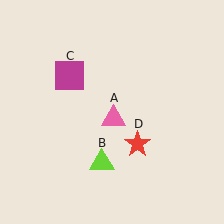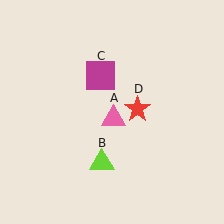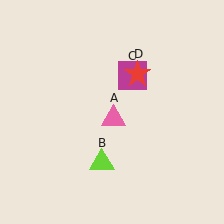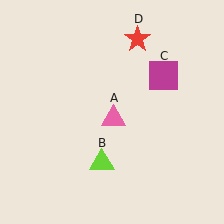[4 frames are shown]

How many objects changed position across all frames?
2 objects changed position: magenta square (object C), red star (object D).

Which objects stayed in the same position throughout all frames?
Pink triangle (object A) and lime triangle (object B) remained stationary.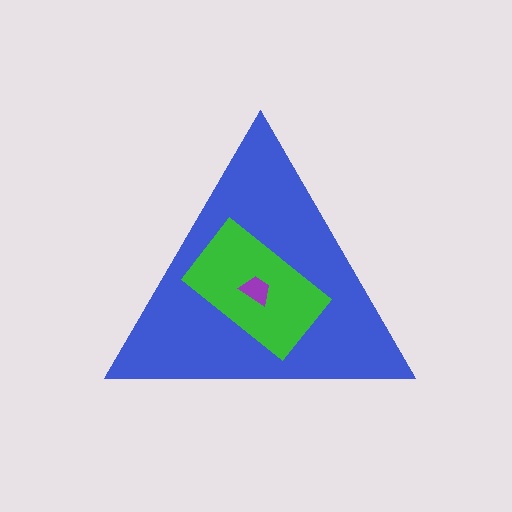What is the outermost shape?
The blue triangle.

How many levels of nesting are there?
3.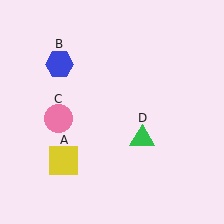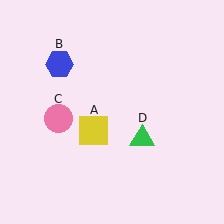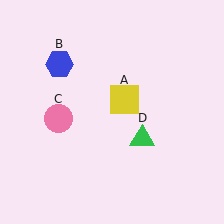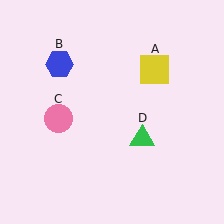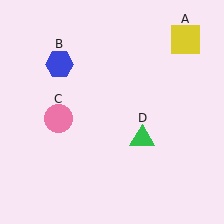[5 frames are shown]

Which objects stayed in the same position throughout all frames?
Blue hexagon (object B) and pink circle (object C) and green triangle (object D) remained stationary.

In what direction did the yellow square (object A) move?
The yellow square (object A) moved up and to the right.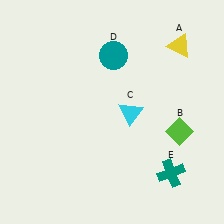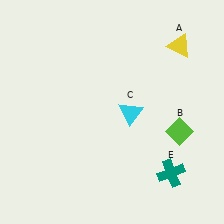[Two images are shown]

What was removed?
The teal circle (D) was removed in Image 2.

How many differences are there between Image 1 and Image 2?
There is 1 difference between the two images.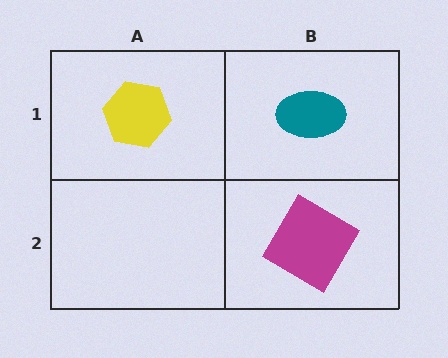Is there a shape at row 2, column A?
No, that cell is empty.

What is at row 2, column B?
A magenta diamond.